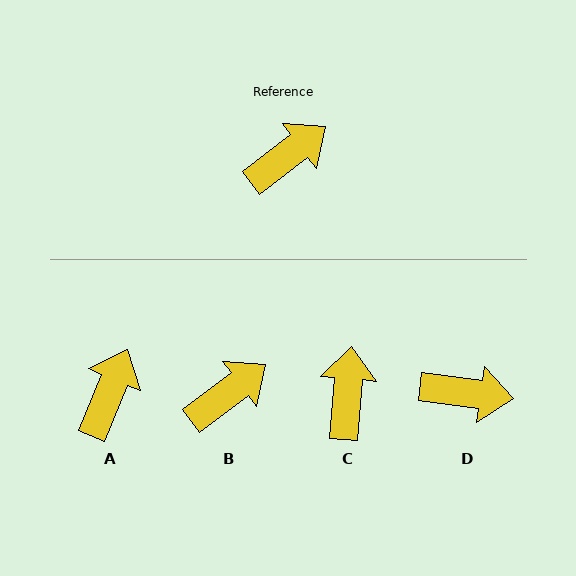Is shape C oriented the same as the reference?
No, it is off by about 48 degrees.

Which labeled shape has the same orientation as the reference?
B.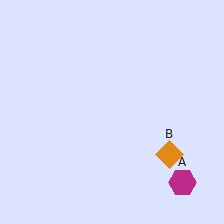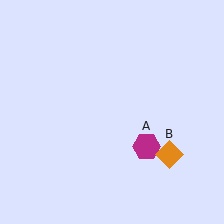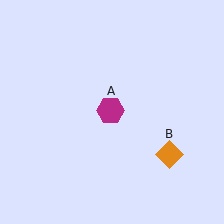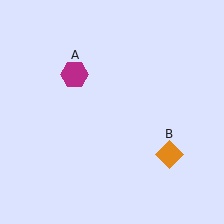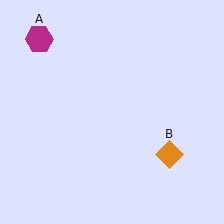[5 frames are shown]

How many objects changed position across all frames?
1 object changed position: magenta hexagon (object A).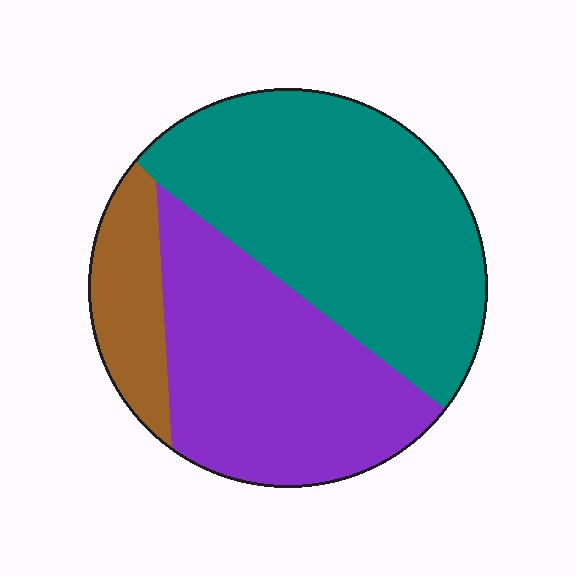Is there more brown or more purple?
Purple.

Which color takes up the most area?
Teal, at roughly 50%.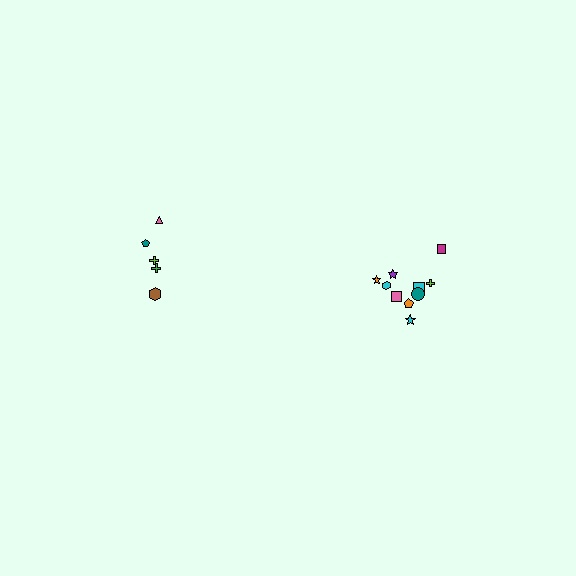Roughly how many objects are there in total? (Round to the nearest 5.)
Roughly 15 objects in total.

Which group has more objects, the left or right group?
The right group.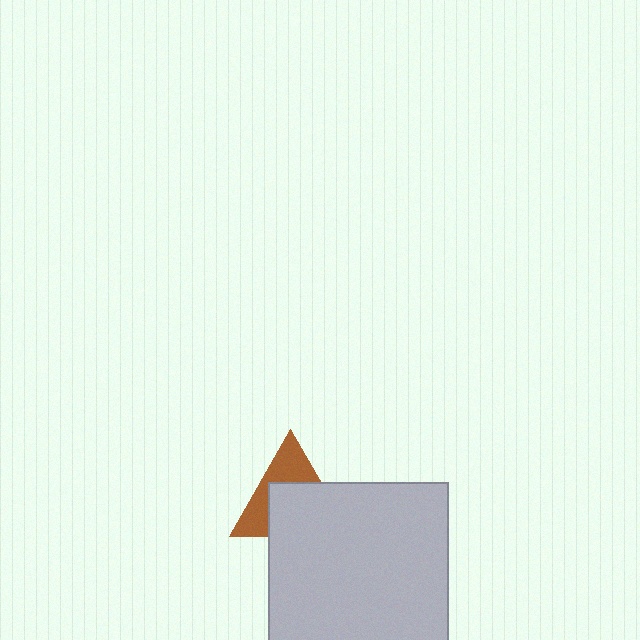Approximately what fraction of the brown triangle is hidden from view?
Roughly 57% of the brown triangle is hidden behind the light gray square.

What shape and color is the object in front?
The object in front is a light gray square.